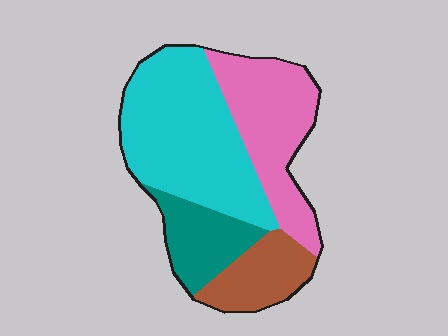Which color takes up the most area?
Cyan, at roughly 40%.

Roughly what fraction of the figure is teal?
Teal takes up about one sixth (1/6) of the figure.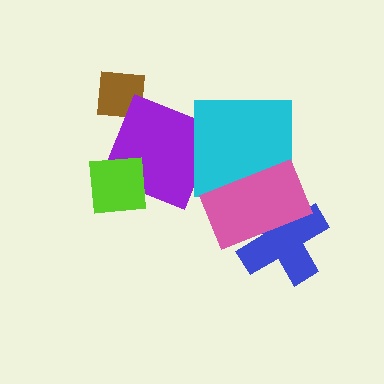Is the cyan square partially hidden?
Yes, it is partially covered by another shape.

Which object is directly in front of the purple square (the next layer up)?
The lime square is directly in front of the purple square.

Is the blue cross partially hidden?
Yes, it is partially covered by another shape.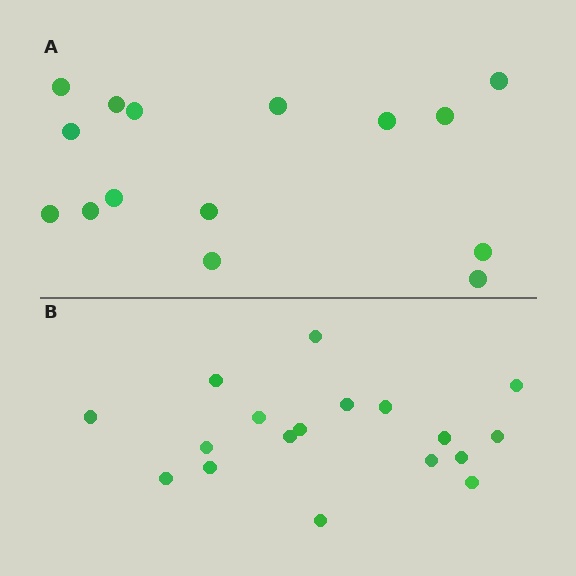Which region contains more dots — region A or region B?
Region B (the bottom region) has more dots.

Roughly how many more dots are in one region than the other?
Region B has just a few more — roughly 2 or 3 more dots than region A.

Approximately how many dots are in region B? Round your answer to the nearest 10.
About 20 dots. (The exact count is 18, which rounds to 20.)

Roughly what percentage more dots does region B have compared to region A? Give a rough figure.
About 20% more.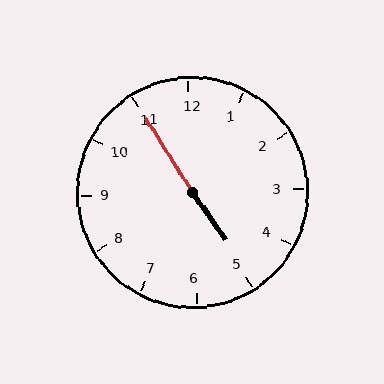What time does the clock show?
4:55.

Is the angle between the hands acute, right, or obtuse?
It is obtuse.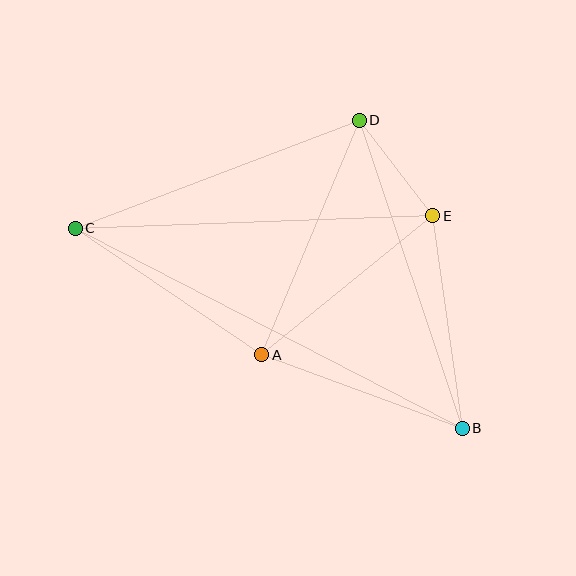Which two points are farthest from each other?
Points B and C are farthest from each other.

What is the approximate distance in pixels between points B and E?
The distance between B and E is approximately 214 pixels.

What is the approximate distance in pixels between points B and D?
The distance between B and D is approximately 325 pixels.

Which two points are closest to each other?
Points D and E are closest to each other.